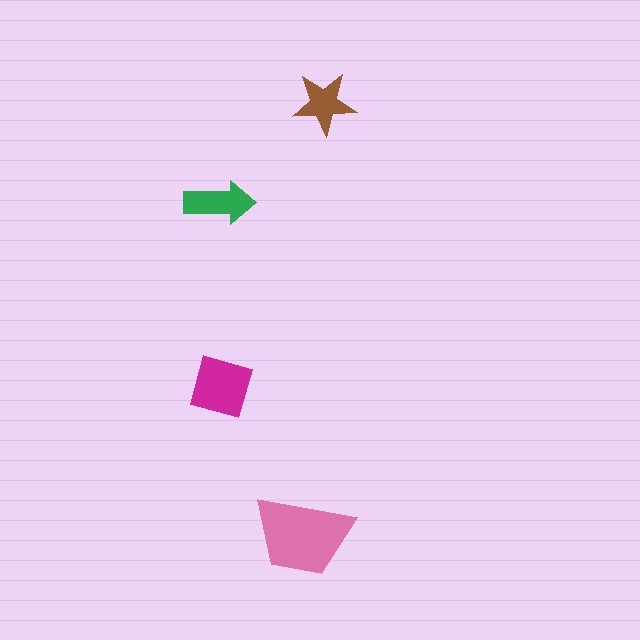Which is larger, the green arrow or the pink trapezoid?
The pink trapezoid.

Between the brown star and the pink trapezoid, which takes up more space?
The pink trapezoid.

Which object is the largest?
The pink trapezoid.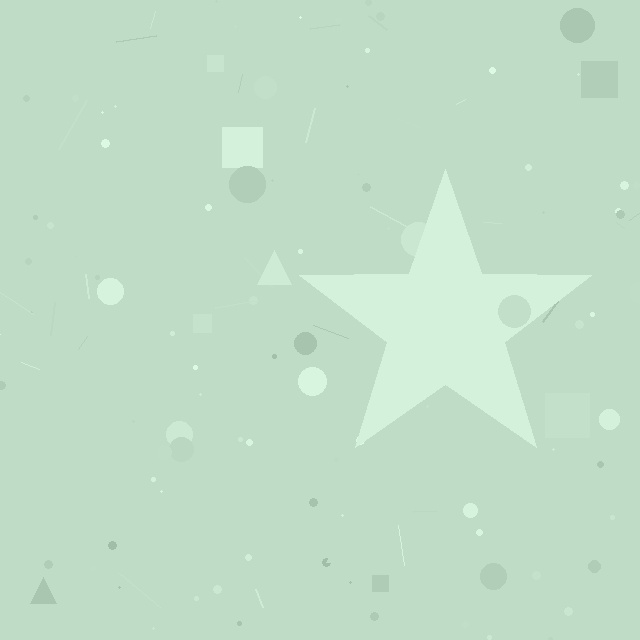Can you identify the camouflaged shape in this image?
The camouflaged shape is a star.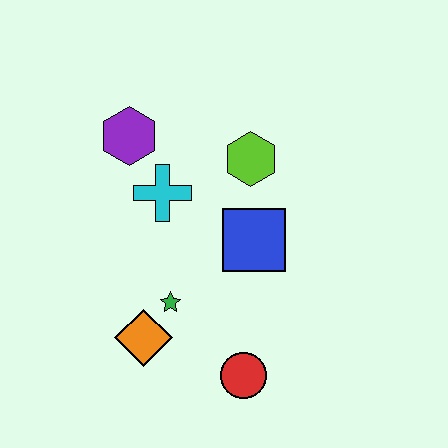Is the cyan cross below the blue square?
No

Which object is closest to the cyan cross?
The purple hexagon is closest to the cyan cross.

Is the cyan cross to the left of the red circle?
Yes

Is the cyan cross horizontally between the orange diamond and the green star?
Yes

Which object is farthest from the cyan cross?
The red circle is farthest from the cyan cross.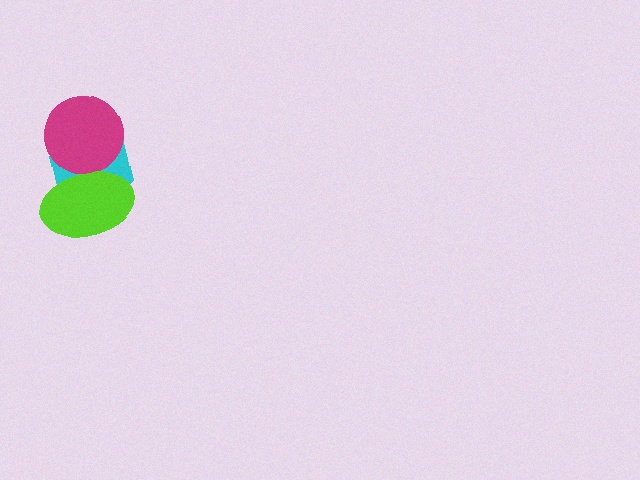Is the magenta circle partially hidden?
Yes, it is partially covered by another shape.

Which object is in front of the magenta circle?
The lime ellipse is in front of the magenta circle.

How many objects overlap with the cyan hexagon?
2 objects overlap with the cyan hexagon.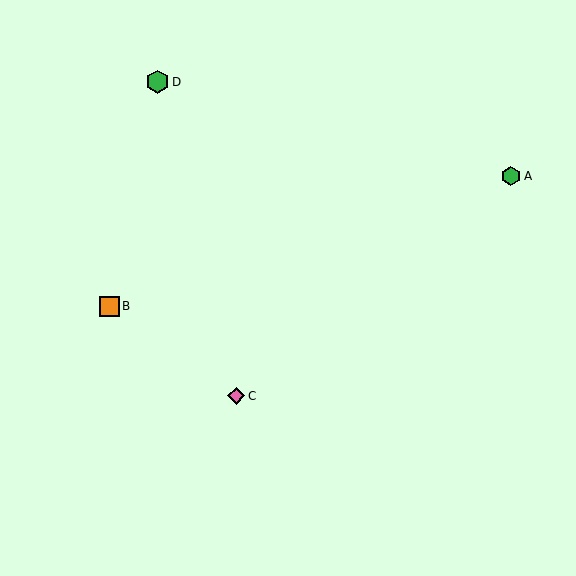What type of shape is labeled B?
Shape B is an orange square.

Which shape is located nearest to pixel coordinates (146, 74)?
The green hexagon (labeled D) at (157, 82) is nearest to that location.